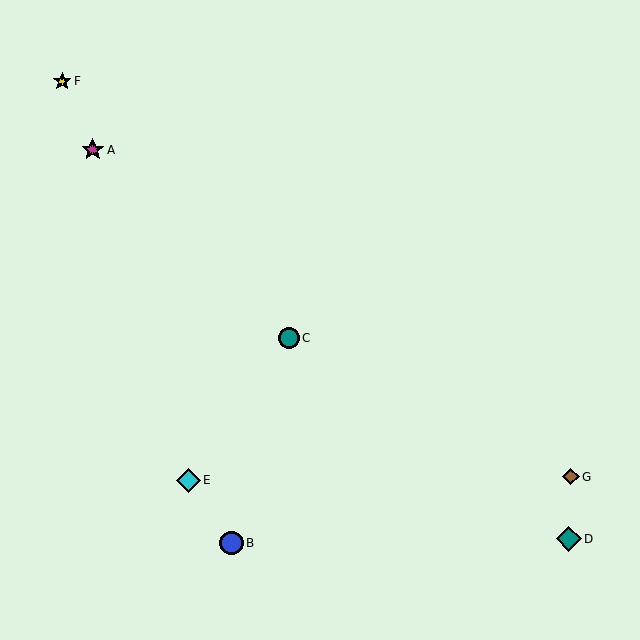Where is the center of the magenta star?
The center of the magenta star is at (93, 150).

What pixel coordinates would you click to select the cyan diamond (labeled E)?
Click at (188, 480) to select the cyan diamond E.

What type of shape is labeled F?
Shape F is a yellow star.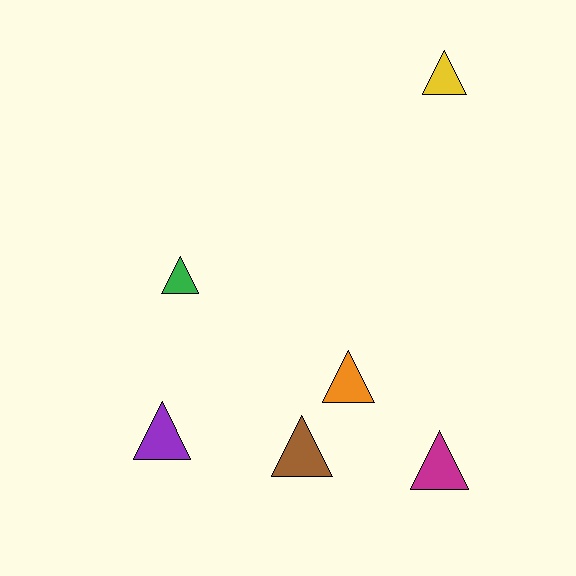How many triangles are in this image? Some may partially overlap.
There are 6 triangles.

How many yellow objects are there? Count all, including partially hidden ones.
There is 1 yellow object.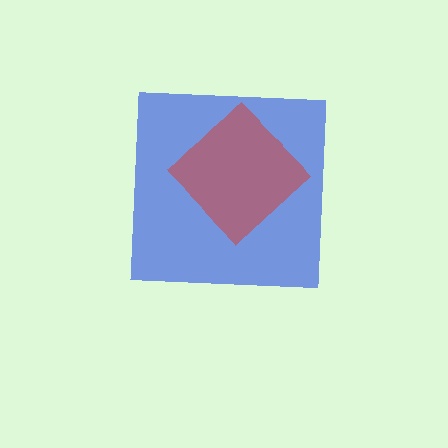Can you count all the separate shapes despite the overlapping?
Yes, there are 2 separate shapes.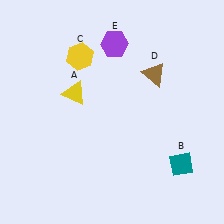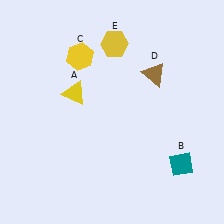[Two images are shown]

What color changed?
The hexagon (E) changed from purple in Image 1 to yellow in Image 2.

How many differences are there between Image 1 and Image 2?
There is 1 difference between the two images.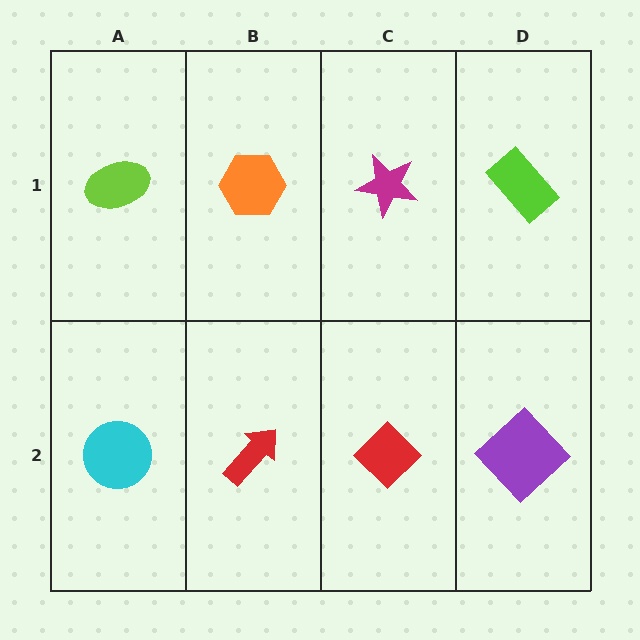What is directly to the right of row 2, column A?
A red arrow.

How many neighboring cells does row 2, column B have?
3.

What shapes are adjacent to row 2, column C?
A magenta star (row 1, column C), a red arrow (row 2, column B), a purple diamond (row 2, column D).